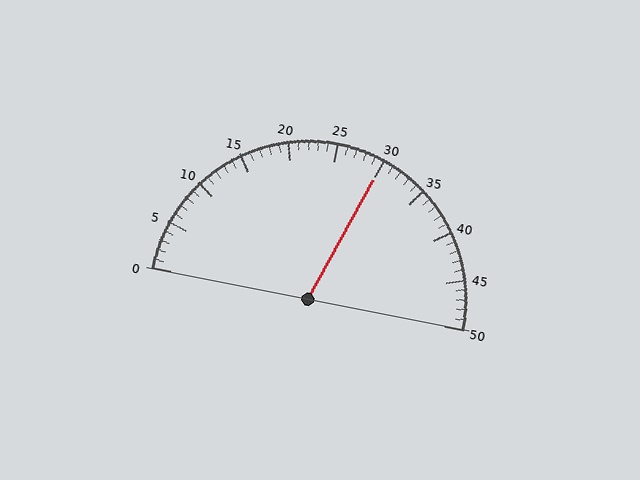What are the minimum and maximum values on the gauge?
The gauge ranges from 0 to 50.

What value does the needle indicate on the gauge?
The needle indicates approximately 30.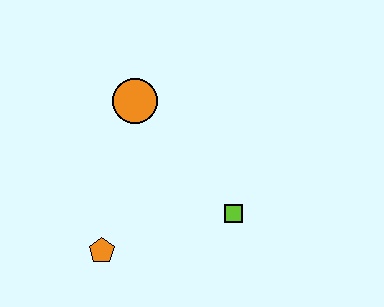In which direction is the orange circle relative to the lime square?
The orange circle is above the lime square.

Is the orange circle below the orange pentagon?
No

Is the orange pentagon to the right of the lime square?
No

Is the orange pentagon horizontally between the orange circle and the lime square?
No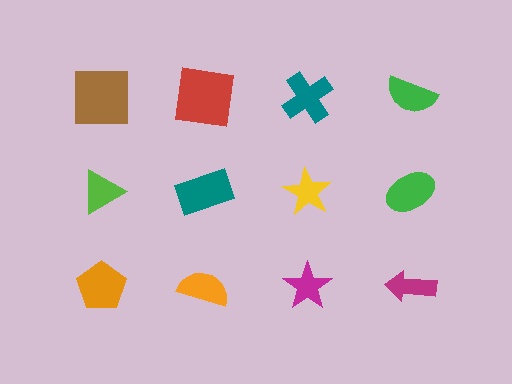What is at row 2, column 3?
A yellow star.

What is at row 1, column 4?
A green semicircle.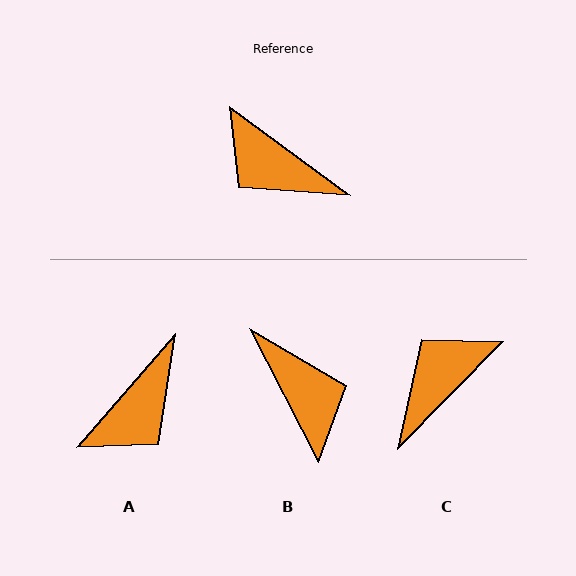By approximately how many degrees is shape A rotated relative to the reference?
Approximately 85 degrees counter-clockwise.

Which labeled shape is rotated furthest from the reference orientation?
B, about 154 degrees away.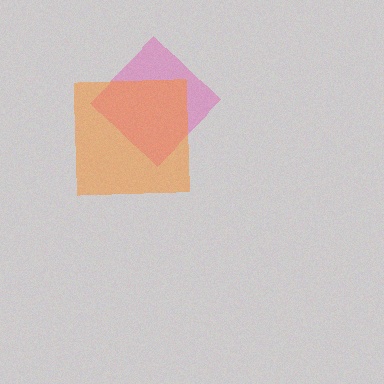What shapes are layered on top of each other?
The layered shapes are: a pink diamond, an orange square.